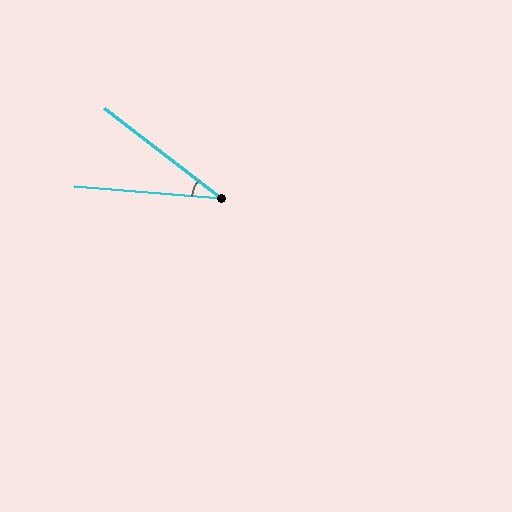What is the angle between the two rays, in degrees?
Approximately 33 degrees.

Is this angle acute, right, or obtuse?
It is acute.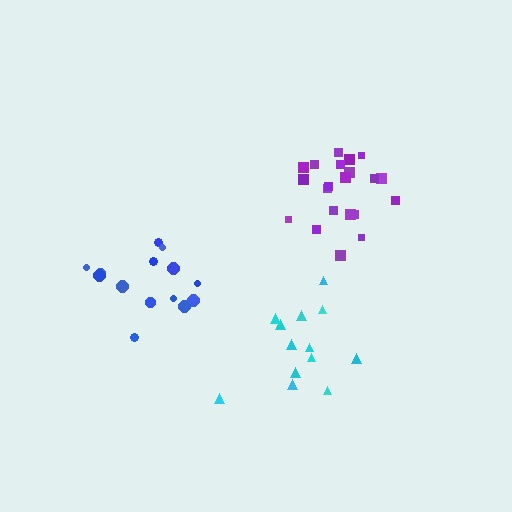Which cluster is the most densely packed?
Purple.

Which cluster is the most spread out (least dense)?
Cyan.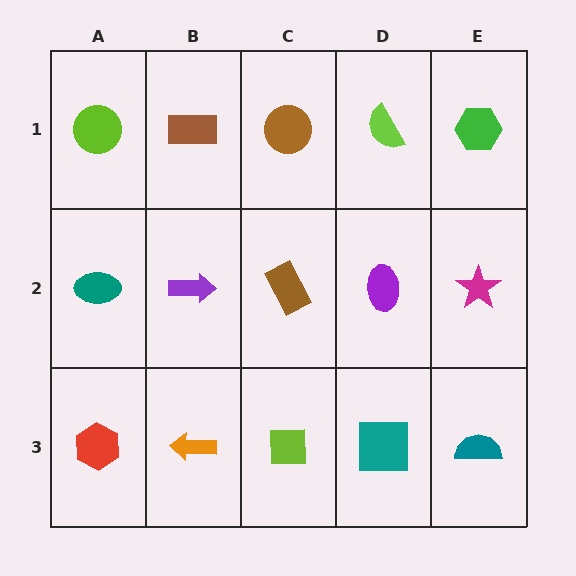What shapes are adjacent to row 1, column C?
A brown rectangle (row 2, column C), a brown rectangle (row 1, column B), a lime semicircle (row 1, column D).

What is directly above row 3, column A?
A teal ellipse.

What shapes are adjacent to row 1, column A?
A teal ellipse (row 2, column A), a brown rectangle (row 1, column B).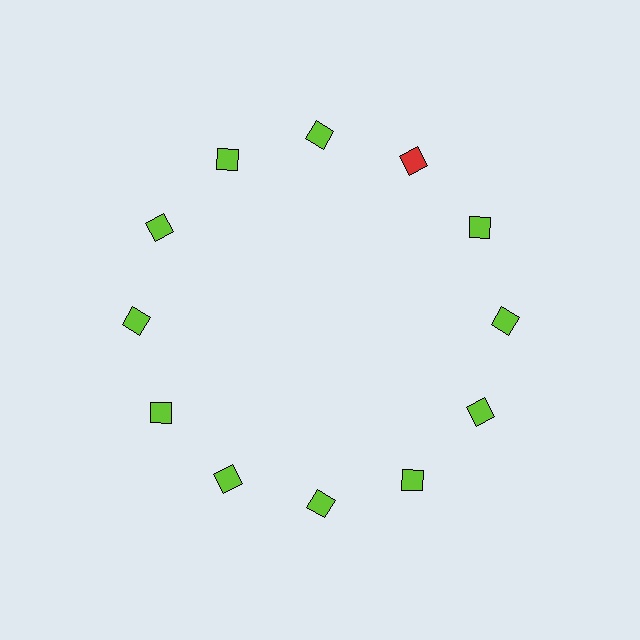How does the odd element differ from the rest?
It has a different color: red instead of lime.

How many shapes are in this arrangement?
There are 12 shapes arranged in a ring pattern.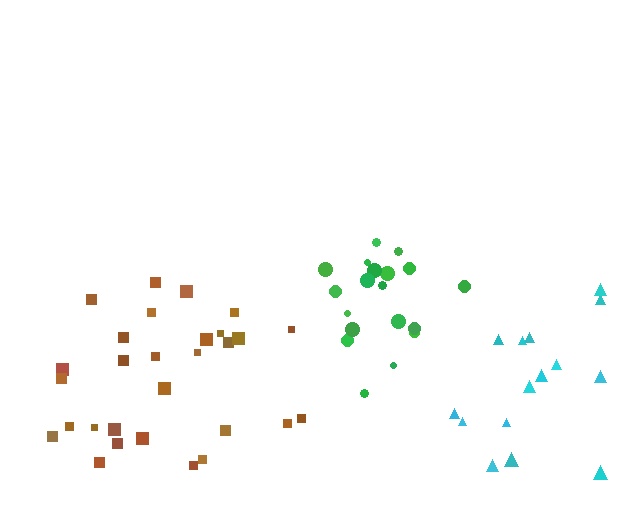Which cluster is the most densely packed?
Green.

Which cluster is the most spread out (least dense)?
Cyan.